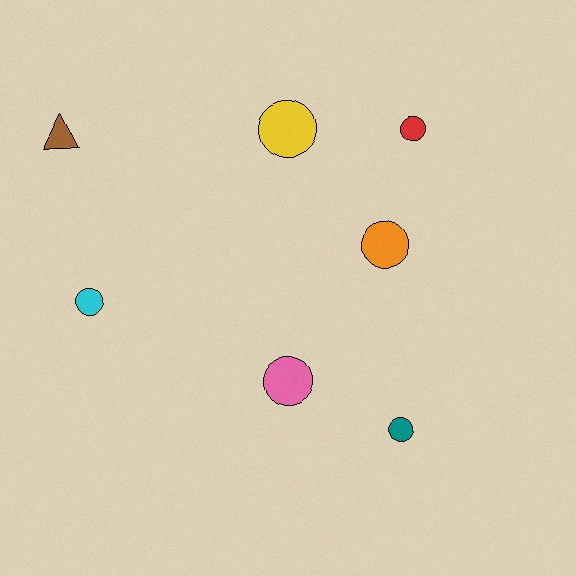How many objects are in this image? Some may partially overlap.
There are 7 objects.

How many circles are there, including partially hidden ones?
There are 6 circles.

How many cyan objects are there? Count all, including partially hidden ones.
There is 1 cyan object.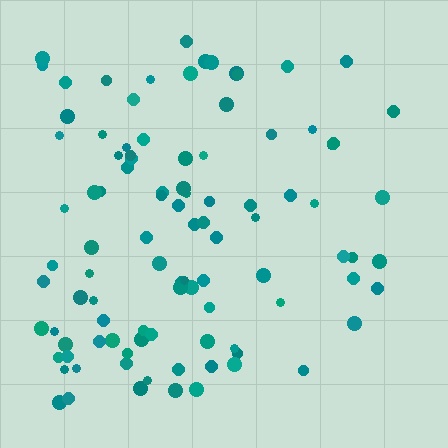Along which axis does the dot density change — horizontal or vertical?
Horizontal.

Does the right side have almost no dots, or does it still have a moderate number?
Still a moderate number, just noticeably fewer than the left.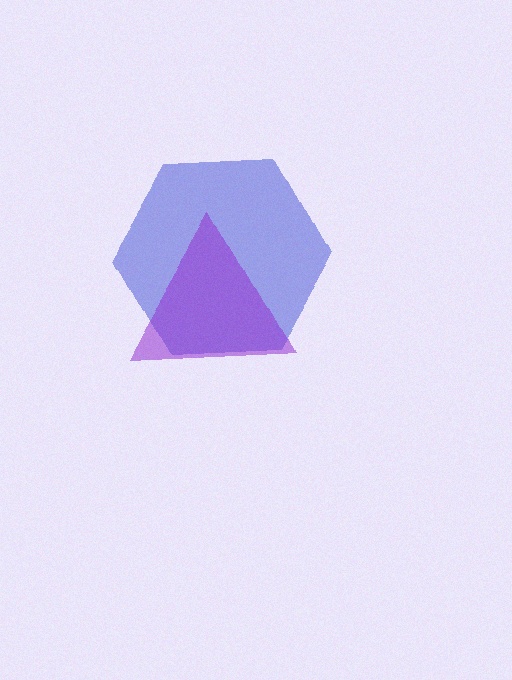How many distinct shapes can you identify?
There are 2 distinct shapes: a blue hexagon, a purple triangle.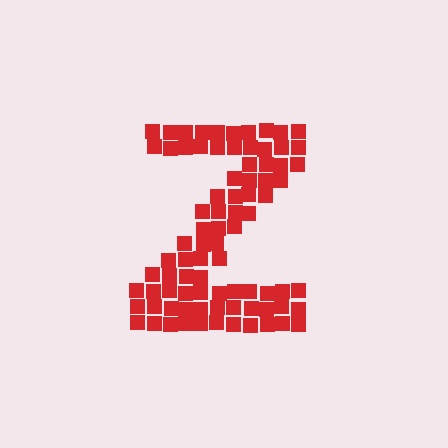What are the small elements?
The small elements are squares.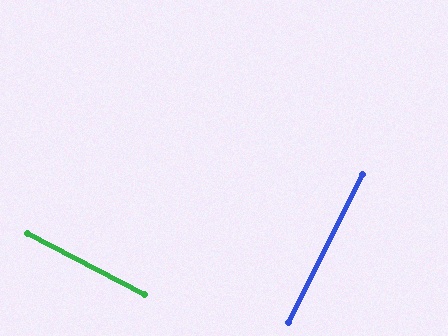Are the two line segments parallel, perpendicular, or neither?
Perpendicular — they meet at approximately 89°.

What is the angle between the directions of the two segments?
Approximately 89 degrees.